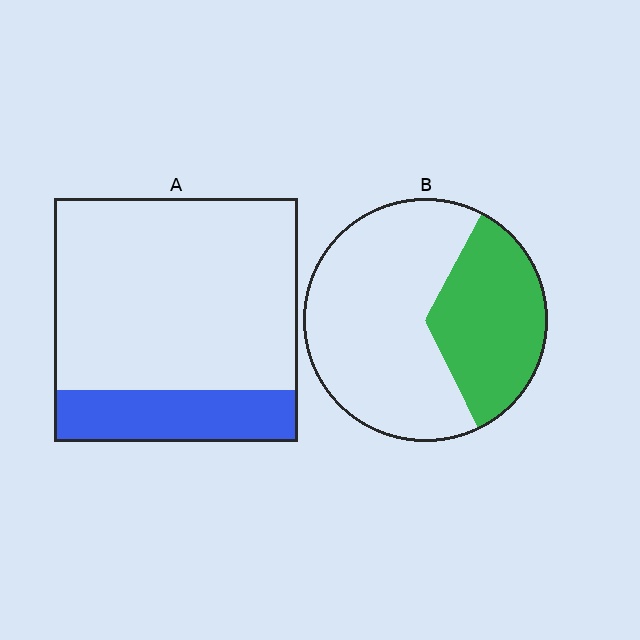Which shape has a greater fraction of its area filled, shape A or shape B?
Shape B.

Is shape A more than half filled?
No.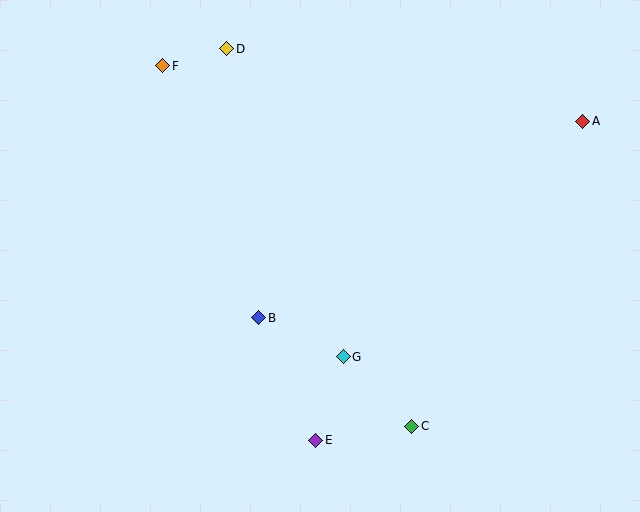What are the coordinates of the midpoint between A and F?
The midpoint between A and F is at (373, 94).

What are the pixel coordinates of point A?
Point A is at (583, 121).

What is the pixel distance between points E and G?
The distance between E and G is 88 pixels.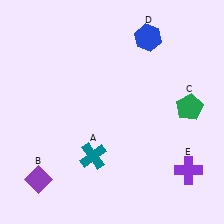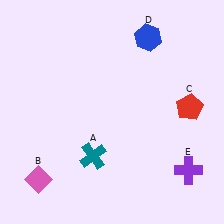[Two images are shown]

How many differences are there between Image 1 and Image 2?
There are 2 differences between the two images.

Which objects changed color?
B changed from purple to pink. C changed from green to red.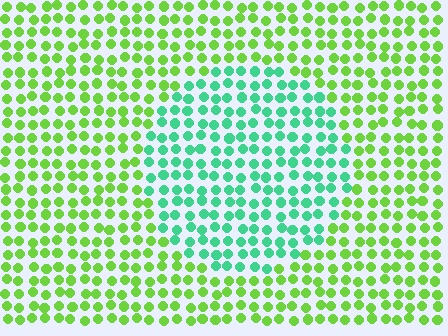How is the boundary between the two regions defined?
The boundary is defined purely by a slight shift in hue (about 51 degrees). Spacing, size, and orientation are identical on both sides.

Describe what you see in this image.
The image is filled with small lime elements in a uniform arrangement. A circle-shaped region is visible where the elements are tinted to a slightly different hue, forming a subtle color boundary.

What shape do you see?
I see a circle.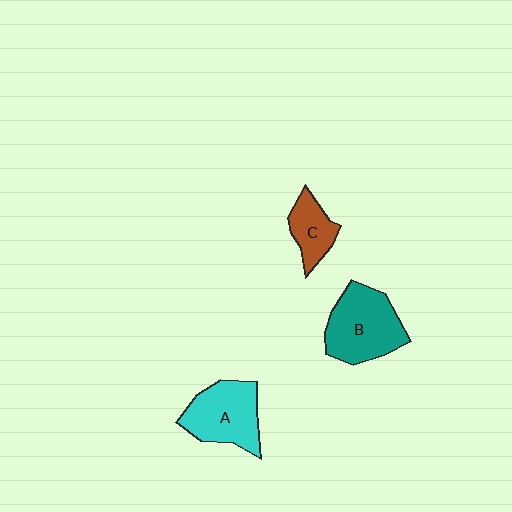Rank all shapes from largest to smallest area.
From largest to smallest: B (teal), A (cyan), C (brown).